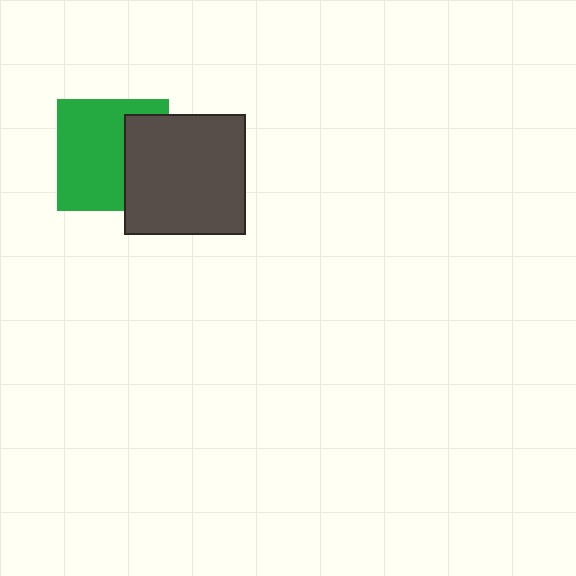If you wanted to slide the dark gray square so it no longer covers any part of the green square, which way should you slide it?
Slide it right — that is the most direct way to separate the two shapes.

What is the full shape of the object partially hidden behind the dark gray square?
The partially hidden object is a green square.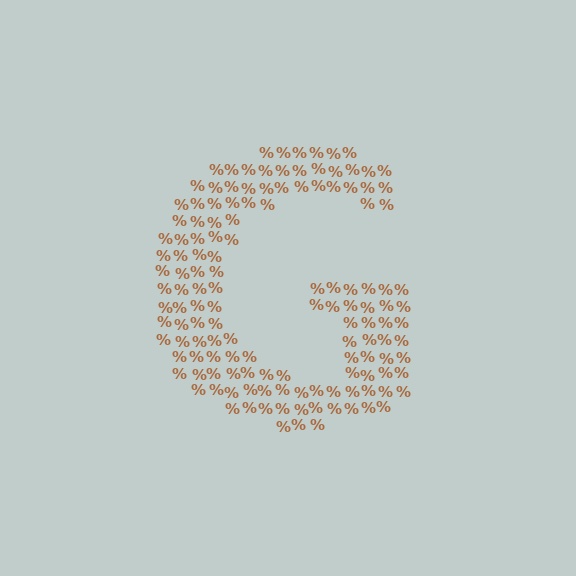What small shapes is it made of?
It is made of small percent signs.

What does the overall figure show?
The overall figure shows the letter G.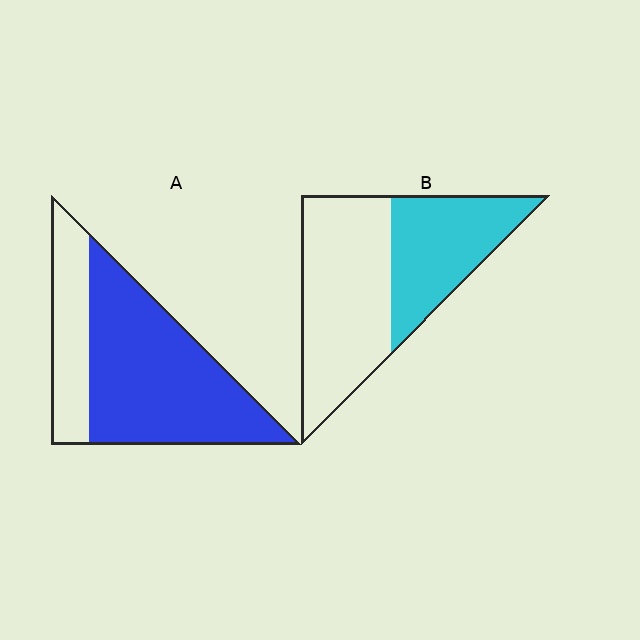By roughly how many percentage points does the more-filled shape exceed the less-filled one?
By roughly 30 percentage points (A over B).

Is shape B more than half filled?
No.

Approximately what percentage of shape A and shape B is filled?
A is approximately 70% and B is approximately 40%.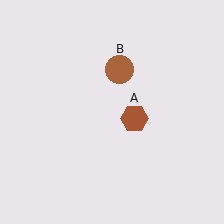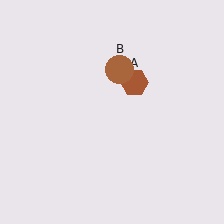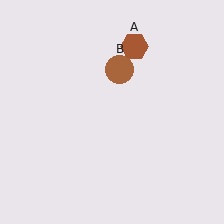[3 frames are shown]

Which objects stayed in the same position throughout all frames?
Brown circle (object B) remained stationary.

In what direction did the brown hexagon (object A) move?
The brown hexagon (object A) moved up.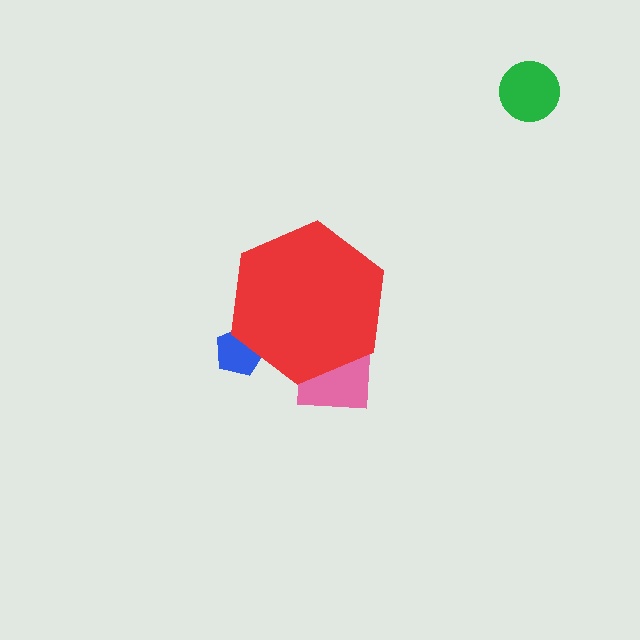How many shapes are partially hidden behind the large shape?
2 shapes are partially hidden.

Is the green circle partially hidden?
No, the green circle is fully visible.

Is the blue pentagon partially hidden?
Yes, the blue pentagon is partially hidden behind the red hexagon.